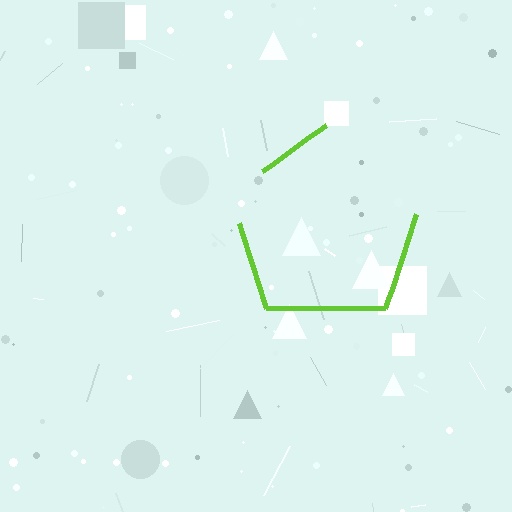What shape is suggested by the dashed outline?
The dashed outline suggests a pentagon.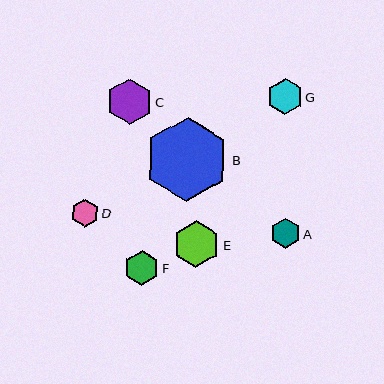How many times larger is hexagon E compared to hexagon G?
Hexagon E is approximately 1.3 times the size of hexagon G.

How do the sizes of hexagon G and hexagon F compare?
Hexagon G and hexagon F are approximately the same size.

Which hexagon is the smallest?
Hexagon D is the smallest with a size of approximately 28 pixels.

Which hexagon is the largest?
Hexagon B is the largest with a size of approximately 84 pixels.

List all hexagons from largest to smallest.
From largest to smallest: B, E, C, G, F, A, D.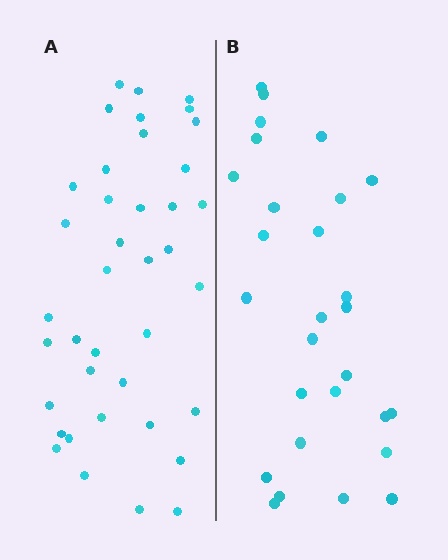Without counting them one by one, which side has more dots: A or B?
Region A (the left region) has more dots.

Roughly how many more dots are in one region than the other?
Region A has roughly 12 or so more dots than region B.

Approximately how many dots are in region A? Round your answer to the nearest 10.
About 40 dots. (The exact count is 39, which rounds to 40.)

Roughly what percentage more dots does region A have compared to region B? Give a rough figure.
About 40% more.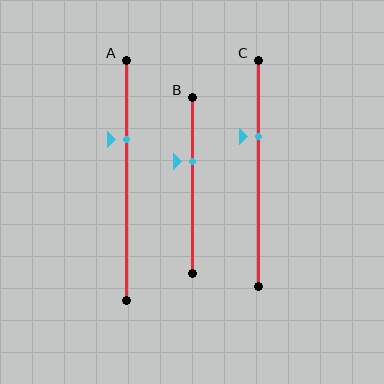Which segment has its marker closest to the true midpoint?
Segment B has its marker closest to the true midpoint.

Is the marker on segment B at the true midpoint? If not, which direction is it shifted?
No, the marker on segment B is shifted upward by about 13% of the segment length.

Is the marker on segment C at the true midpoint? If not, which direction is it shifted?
No, the marker on segment C is shifted upward by about 16% of the segment length.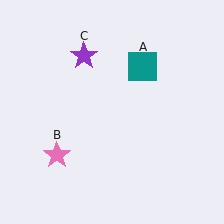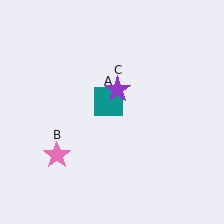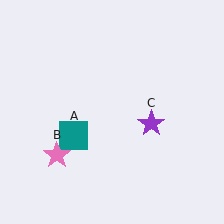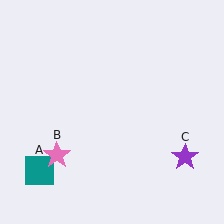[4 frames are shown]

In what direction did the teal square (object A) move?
The teal square (object A) moved down and to the left.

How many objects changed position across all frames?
2 objects changed position: teal square (object A), purple star (object C).